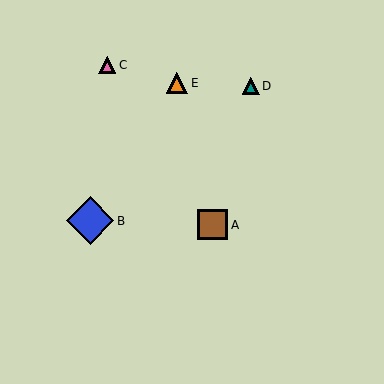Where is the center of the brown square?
The center of the brown square is at (212, 225).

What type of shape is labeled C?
Shape C is a pink triangle.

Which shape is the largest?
The blue diamond (labeled B) is the largest.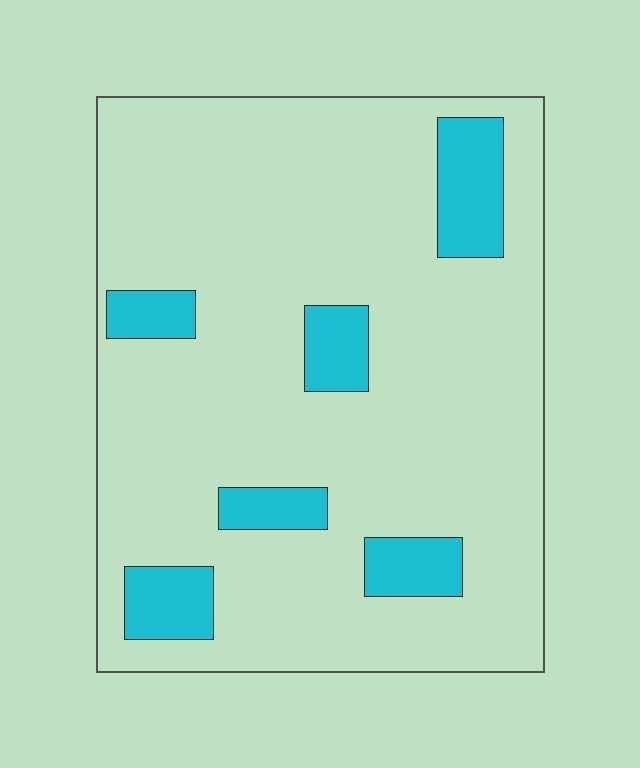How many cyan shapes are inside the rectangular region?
6.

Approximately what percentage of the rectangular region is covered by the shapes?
Approximately 15%.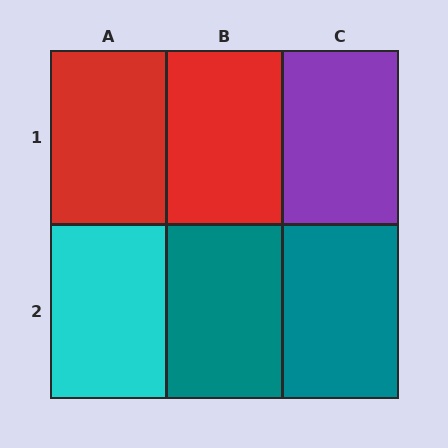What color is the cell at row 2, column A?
Cyan.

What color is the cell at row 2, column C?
Teal.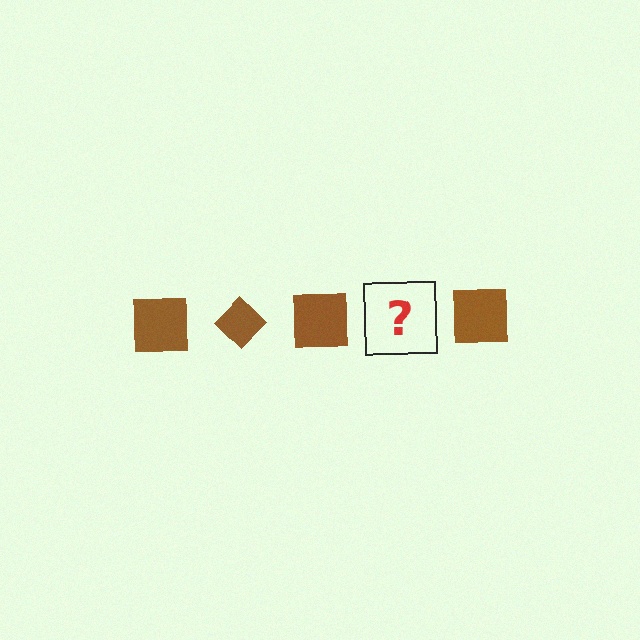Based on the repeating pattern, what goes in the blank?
The blank should be a brown diamond.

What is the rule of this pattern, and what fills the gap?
The rule is that the pattern cycles through square, diamond shapes in brown. The gap should be filled with a brown diamond.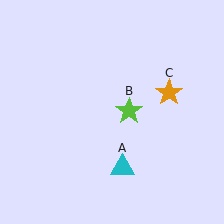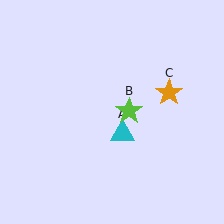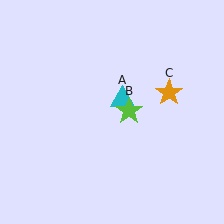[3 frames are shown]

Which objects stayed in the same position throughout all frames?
Lime star (object B) and orange star (object C) remained stationary.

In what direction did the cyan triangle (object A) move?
The cyan triangle (object A) moved up.